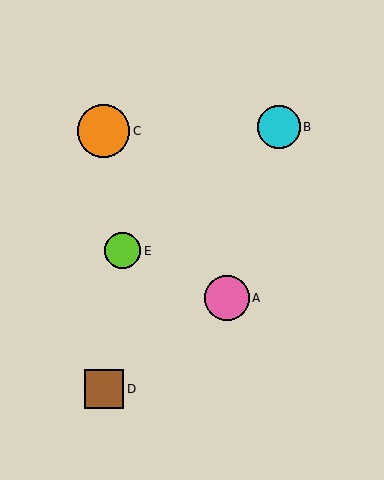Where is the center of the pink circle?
The center of the pink circle is at (227, 298).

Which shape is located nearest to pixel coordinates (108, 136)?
The orange circle (labeled C) at (104, 131) is nearest to that location.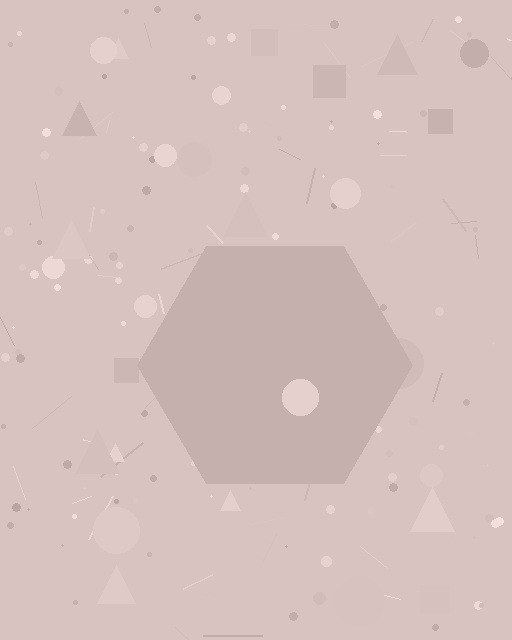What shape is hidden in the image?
A hexagon is hidden in the image.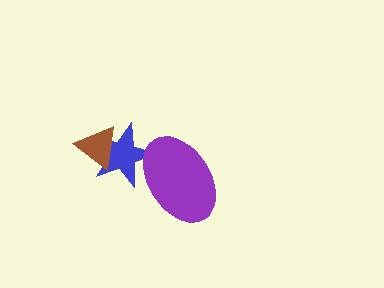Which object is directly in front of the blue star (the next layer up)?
The purple ellipse is directly in front of the blue star.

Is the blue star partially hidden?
Yes, it is partially covered by another shape.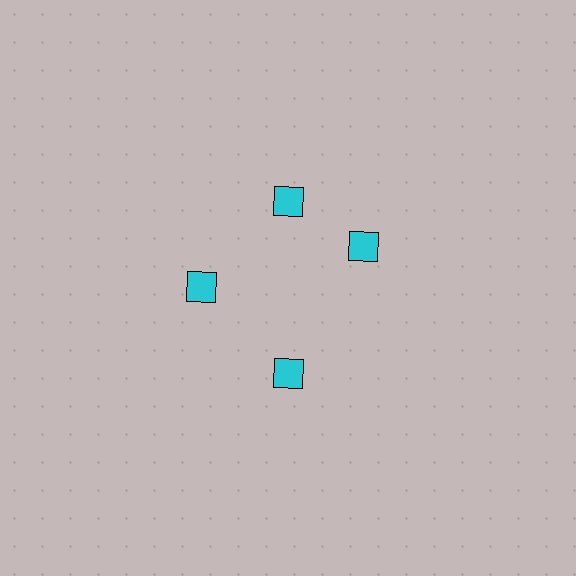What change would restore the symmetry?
The symmetry would be restored by rotating it back into even spacing with its neighbors so that all 4 squares sit at equal angles and equal distance from the center.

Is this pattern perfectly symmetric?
No. The 4 cyan squares are arranged in a ring, but one element near the 3 o'clock position is rotated out of alignment along the ring, breaking the 4-fold rotational symmetry.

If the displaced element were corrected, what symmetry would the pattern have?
It would have 4-fold rotational symmetry — the pattern would map onto itself every 90 degrees.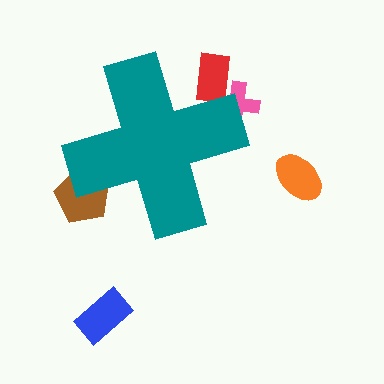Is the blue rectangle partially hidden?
No, the blue rectangle is fully visible.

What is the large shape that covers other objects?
A teal cross.